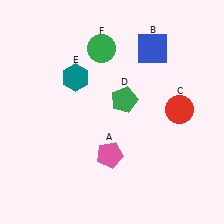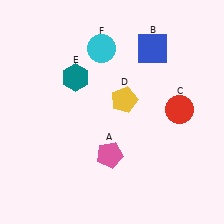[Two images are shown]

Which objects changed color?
D changed from green to yellow. F changed from green to cyan.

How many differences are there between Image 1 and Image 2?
There are 2 differences between the two images.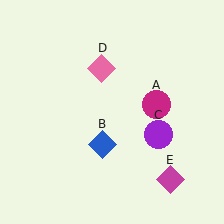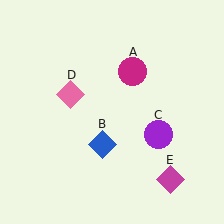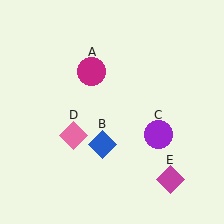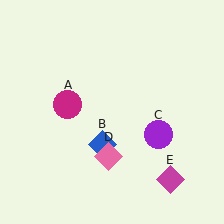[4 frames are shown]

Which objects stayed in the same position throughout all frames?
Blue diamond (object B) and purple circle (object C) and magenta diamond (object E) remained stationary.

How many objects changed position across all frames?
2 objects changed position: magenta circle (object A), pink diamond (object D).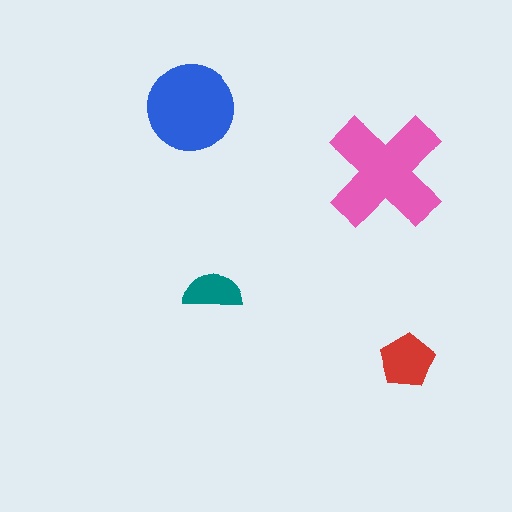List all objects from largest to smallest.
The pink cross, the blue circle, the red pentagon, the teal semicircle.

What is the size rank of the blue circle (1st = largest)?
2nd.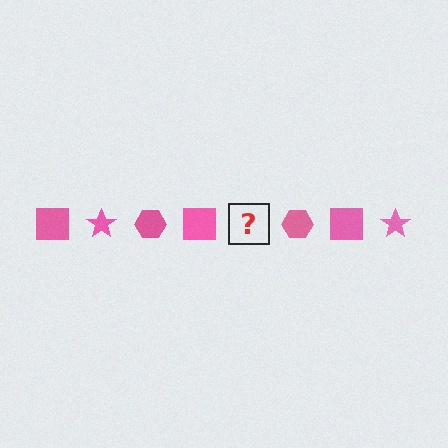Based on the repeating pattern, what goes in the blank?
The blank should be a pink star.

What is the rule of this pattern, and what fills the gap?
The rule is that the pattern cycles through square, star, hexagon shapes in pink. The gap should be filled with a pink star.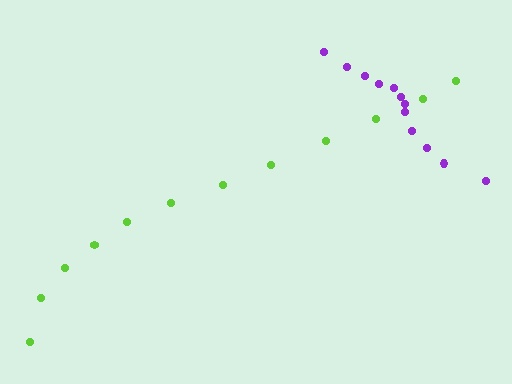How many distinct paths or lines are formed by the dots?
There are 2 distinct paths.